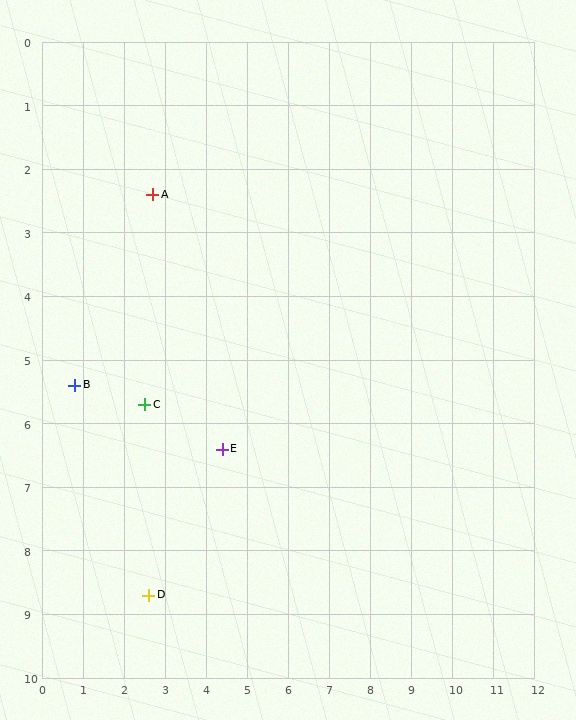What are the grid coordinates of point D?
Point D is at approximately (2.6, 8.7).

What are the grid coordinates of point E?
Point E is at approximately (4.4, 6.4).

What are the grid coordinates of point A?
Point A is at approximately (2.7, 2.4).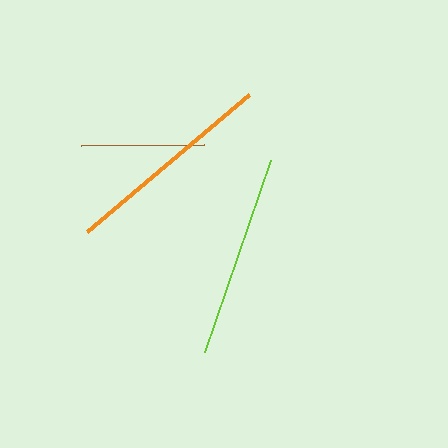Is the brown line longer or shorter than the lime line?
The lime line is longer than the brown line.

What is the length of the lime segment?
The lime segment is approximately 203 pixels long.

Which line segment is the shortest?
The brown line is the shortest at approximately 123 pixels.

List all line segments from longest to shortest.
From longest to shortest: orange, lime, brown.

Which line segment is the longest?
The orange line is the longest at approximately 212 pixels.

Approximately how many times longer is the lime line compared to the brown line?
The lime line is approximately 1.7 times the length of the brown line.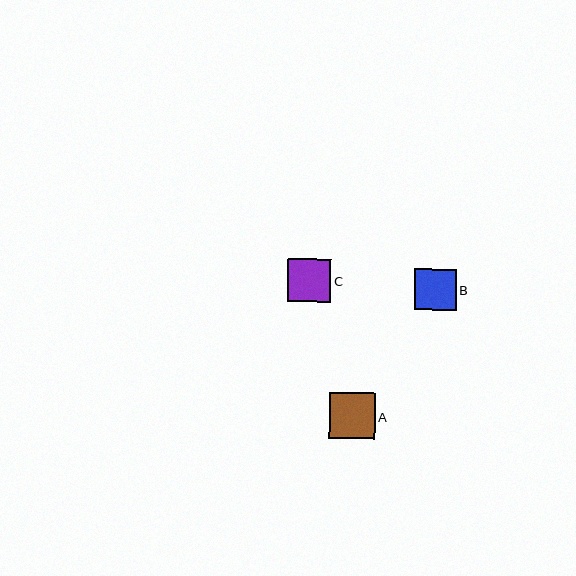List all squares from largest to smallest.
From largest to smallest: A, C, B.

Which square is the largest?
Square A is the largest with a size of approximately 46 pixels.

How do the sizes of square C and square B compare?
Square C and square B are approximately the same size.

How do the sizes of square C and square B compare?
Square C and square B are approximately the same size.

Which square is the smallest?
Square B is the smallest with a size of approximately 42 pixels.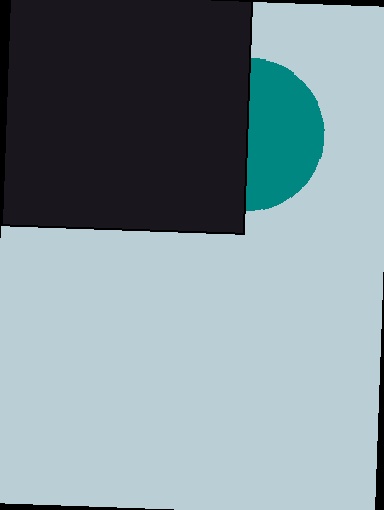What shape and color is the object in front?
The object in front is a black square.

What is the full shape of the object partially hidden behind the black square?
The partially hidden object is a teal circle.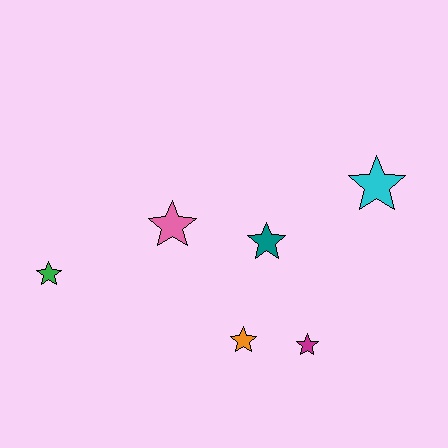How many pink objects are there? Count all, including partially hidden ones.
There is 1 pink object.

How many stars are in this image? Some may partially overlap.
There are 6 stars.